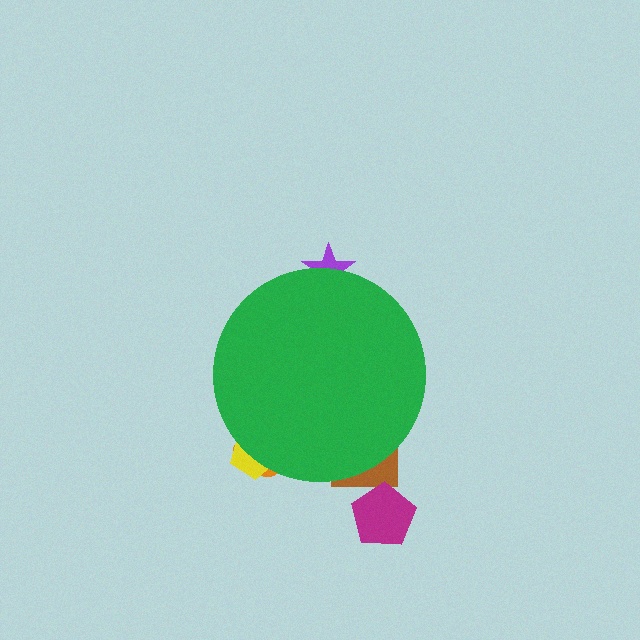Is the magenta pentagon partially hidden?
No, the magenta pentagon is fully visible.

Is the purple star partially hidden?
Yes, the purple star is partially hidden behind the green circle.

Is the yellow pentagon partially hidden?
Yes, the yellow pentagon is partially hidden behind the green circle.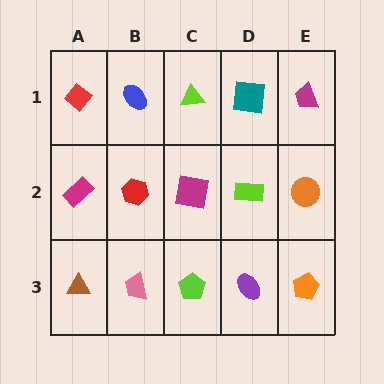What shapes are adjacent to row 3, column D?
A lime rectangle (row 2, column D), a lime pentagon (row 3, column C), an orange pentagon (row 3, column E).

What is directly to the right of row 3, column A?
A pink trapezoid.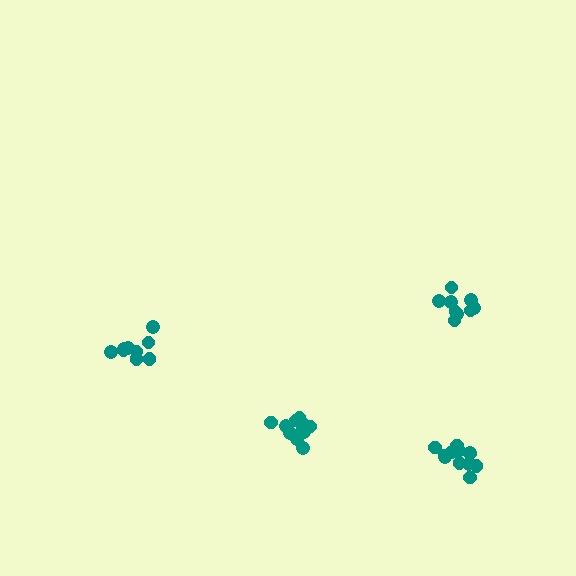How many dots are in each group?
Group 1: 9 dots, Group 2: 13 dots, Group 3: 12 dots, Group 4: 9 dots (43 total).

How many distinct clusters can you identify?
There are 4 distinct clusters.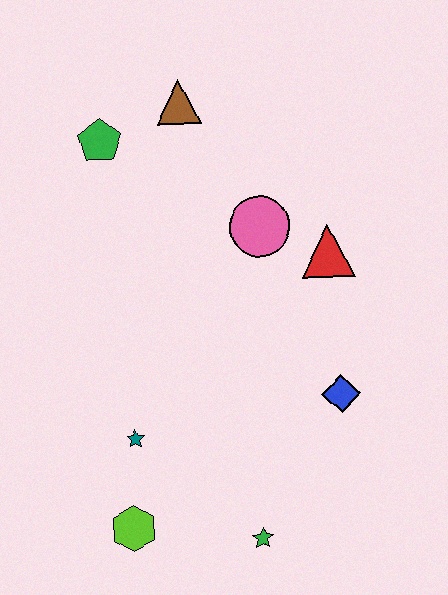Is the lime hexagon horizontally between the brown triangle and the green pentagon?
Yes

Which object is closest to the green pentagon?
The brown triangle is closest to the green pentagon.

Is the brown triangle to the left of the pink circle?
Yes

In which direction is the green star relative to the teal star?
The green star is to the right of the teal star.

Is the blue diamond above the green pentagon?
No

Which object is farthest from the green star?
The brown triangle is farthest from the green star.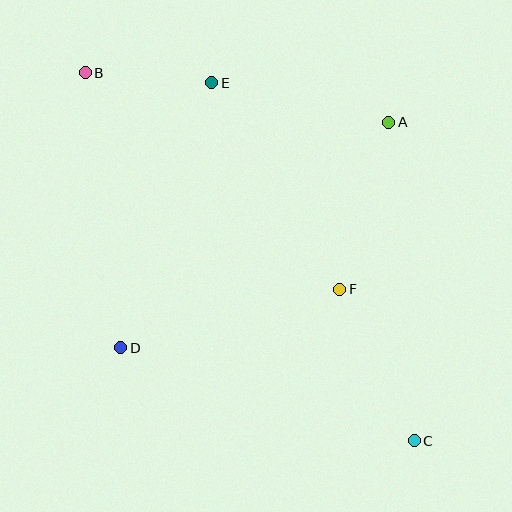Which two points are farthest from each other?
Points B and C are farthest from each other.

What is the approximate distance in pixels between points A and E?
The distance between A and E is approximately 181 pixels.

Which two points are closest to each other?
Points B and E are closest to each other.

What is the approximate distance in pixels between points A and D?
The distance between A and D is approximately 351 pixels.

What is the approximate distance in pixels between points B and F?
The distance between B and F is approximately 334 pixels.